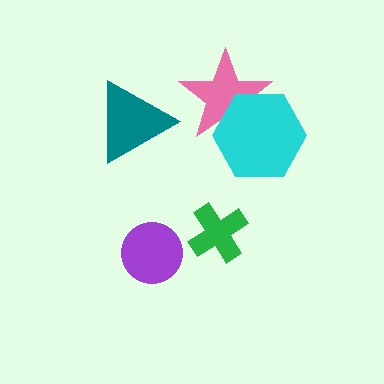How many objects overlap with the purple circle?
0 objects overlap with the purple circle.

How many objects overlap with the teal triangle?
0 objects overlap with the teal triangle.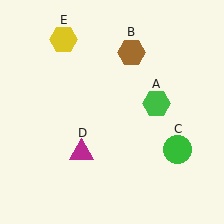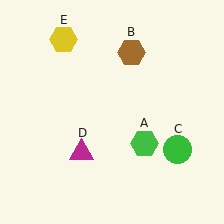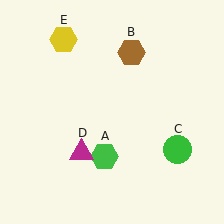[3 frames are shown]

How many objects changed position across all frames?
1 object changed position: green hexagon (object A).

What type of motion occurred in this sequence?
The green hexagon (object A) rotated clockwise around the center of the scene.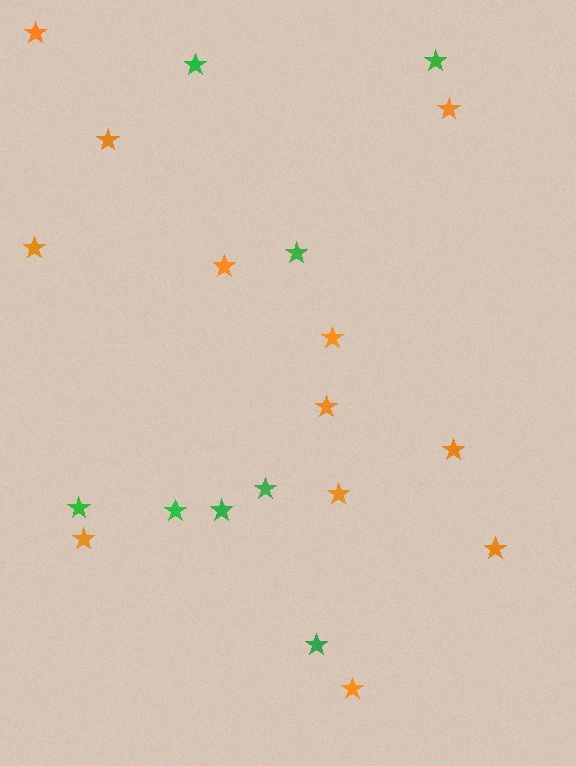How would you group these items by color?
There are 2 groups: one group of green stars (8) and one group of orange stars (12).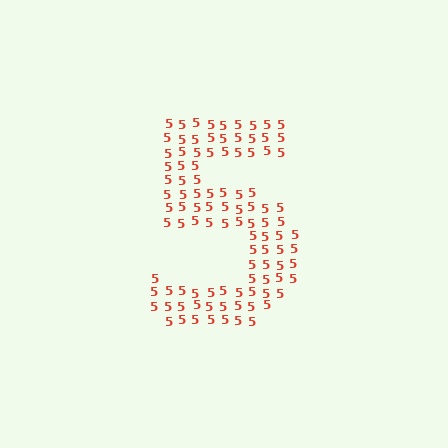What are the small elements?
The small elements are digit 5's.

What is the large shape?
The large shape is the digit 5.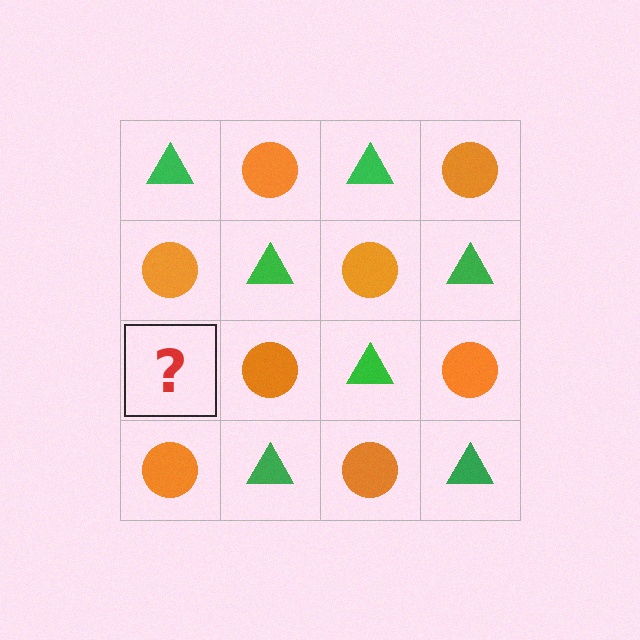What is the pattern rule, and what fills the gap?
The rule is that it alternates green triangle and orange circle in a checkerboard pattern. The gap should be filled with a green triangle.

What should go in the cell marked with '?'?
The missing cell should contain a green triangle.